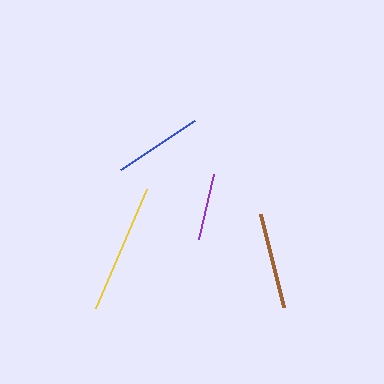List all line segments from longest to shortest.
From longest to shortest: yellow, brown, blue, purple.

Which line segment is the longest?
The yellow line is the longest at approximately 129 pixels.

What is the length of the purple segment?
The purple segment is approximately 67 pixels long.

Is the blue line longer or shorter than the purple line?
The blue line is longer than the purple line.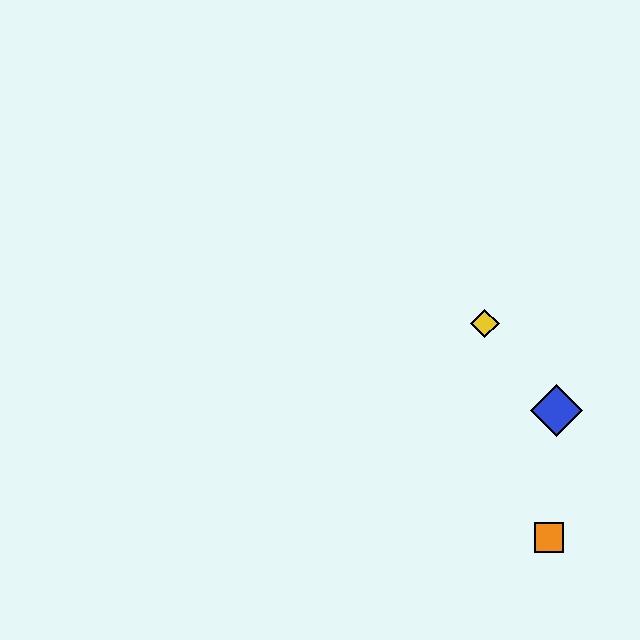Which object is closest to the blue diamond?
The yellow diamond is closest to the blue diamond.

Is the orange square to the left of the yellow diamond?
No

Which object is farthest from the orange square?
The yellow diamond is farthest from the orange square.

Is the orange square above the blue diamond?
No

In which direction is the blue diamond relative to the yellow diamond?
The blue diamond is below the yellow diamond.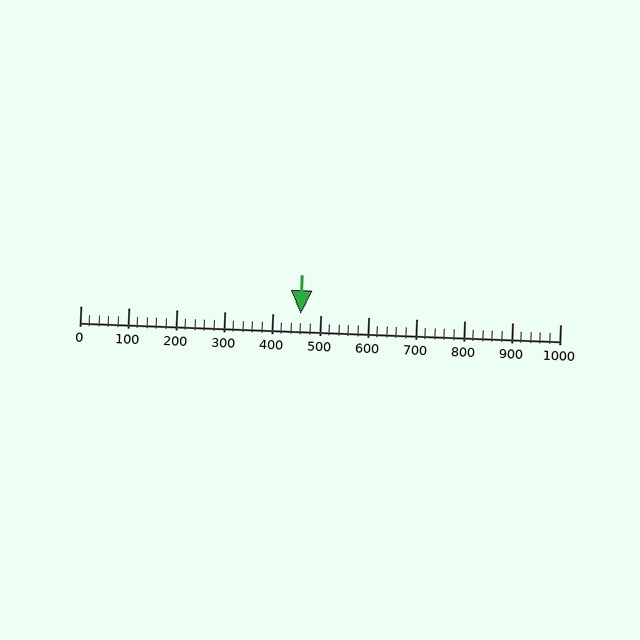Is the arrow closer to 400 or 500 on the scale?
The arrow is closer to 500.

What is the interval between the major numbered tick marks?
The major tick marks are spaced 100 units apart.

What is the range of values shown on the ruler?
The ruler shows values from 0 to 1000.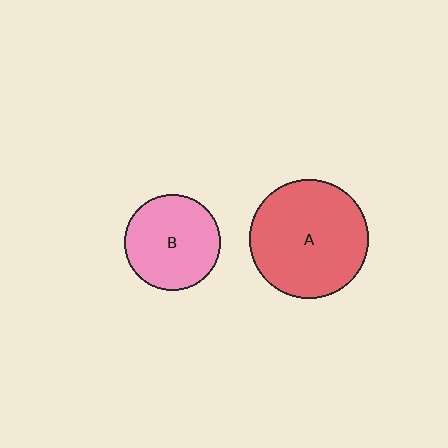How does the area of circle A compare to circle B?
Approximately 1.5 times.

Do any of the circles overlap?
No, none of the circles overlap.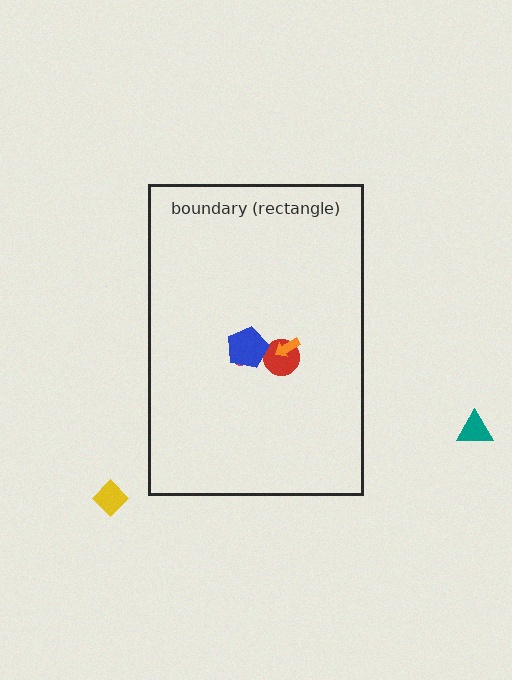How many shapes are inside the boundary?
4 inside, 2 outside.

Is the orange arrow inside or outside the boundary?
Inside.